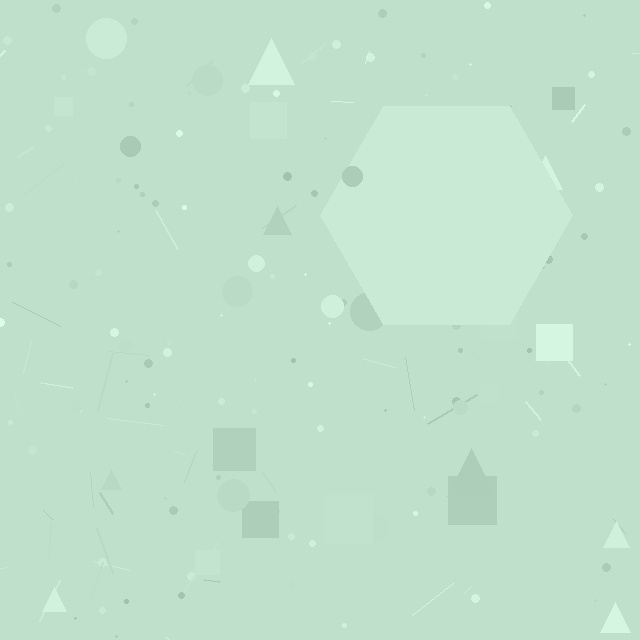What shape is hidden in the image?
A hexagon is hidden in the image.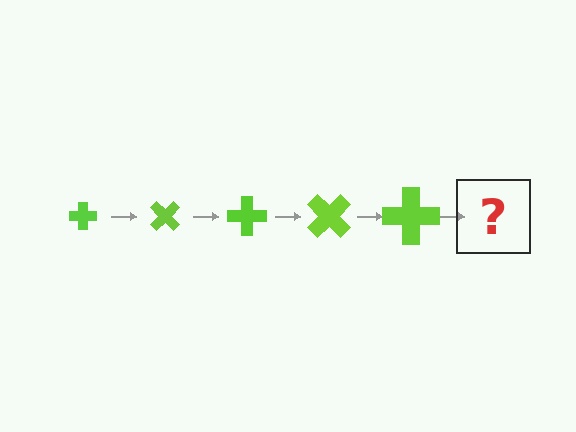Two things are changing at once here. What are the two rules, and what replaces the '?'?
The two rules are that the cross grows larger each step and it rotates 45 degrees each step. The '?' should be a cross, larger than the previous one and rotated 225 degrees from the start.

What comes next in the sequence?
The next element should be a cross, larger than the previous one and rotated 225 degrees from the start.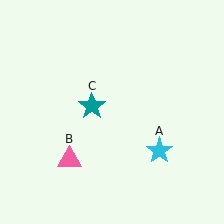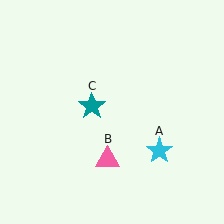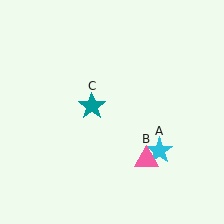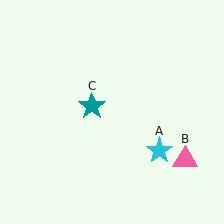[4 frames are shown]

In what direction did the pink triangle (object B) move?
The pink triangle (object B) moved right.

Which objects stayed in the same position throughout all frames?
Cyan star (object A) and teal star (object C) remained stationary.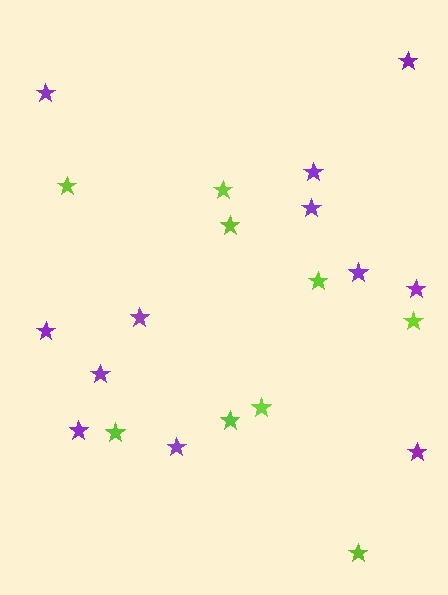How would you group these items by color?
There are 2 groups: one group of lime stars (9) and one group of purple stars (12).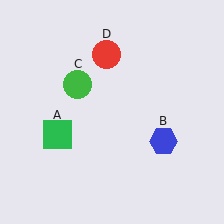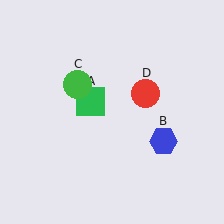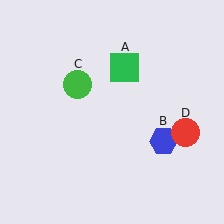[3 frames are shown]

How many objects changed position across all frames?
2 objects changed position: green square (object A), red circle (object D).